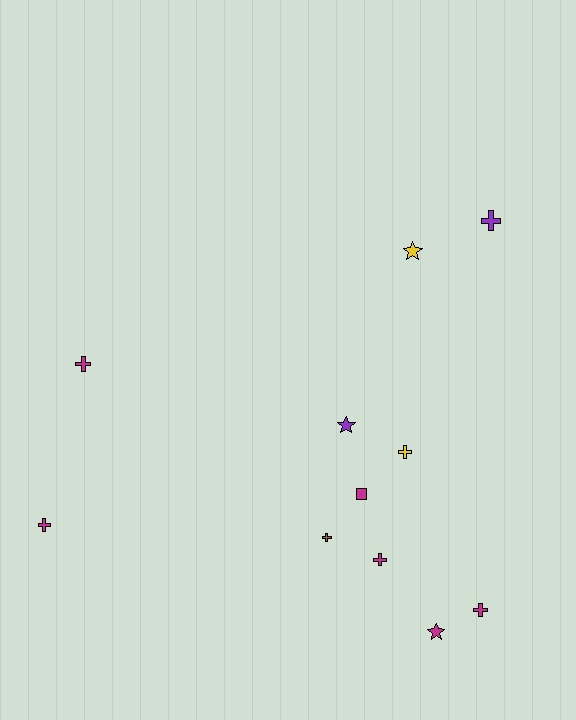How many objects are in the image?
There are 11 objects.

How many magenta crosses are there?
There are 4 magenta crosses.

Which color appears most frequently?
Magenta, with 6 objects.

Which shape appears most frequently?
Cross, with 7 objects.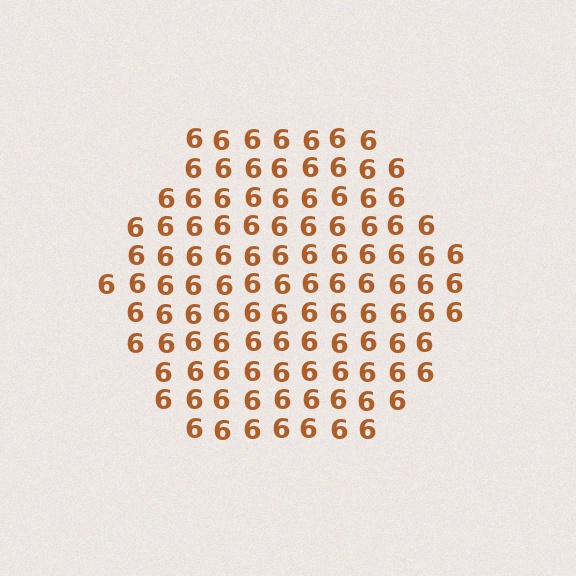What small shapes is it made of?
It is made of small digit 6's.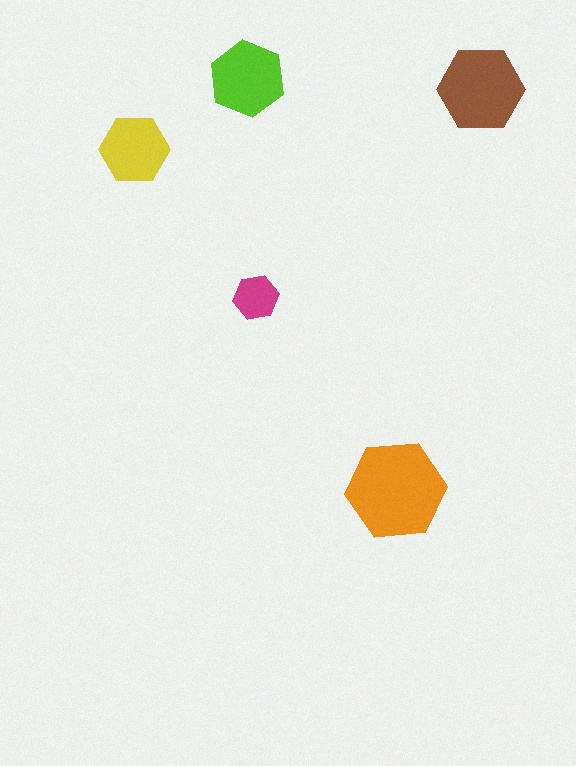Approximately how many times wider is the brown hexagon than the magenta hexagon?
About 2 times wider.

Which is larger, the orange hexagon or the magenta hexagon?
The orange one.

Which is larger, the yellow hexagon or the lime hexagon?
The lime one.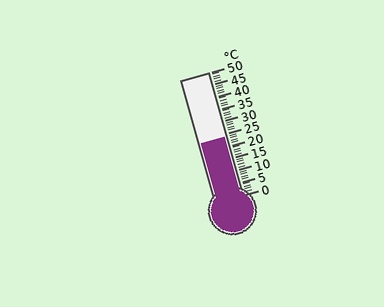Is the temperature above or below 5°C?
The temperature is above 5°C.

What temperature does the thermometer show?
The thermometer shows approximately 24°C.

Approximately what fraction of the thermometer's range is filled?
The thermometer is filled to approximately 50% of its range.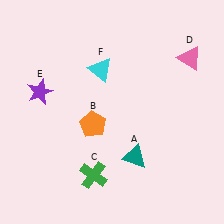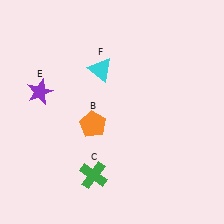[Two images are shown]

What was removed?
The pink triangle (D), the teal triangle (A) were removed in Image 2.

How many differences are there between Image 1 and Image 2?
There are 2 differences between the two images.